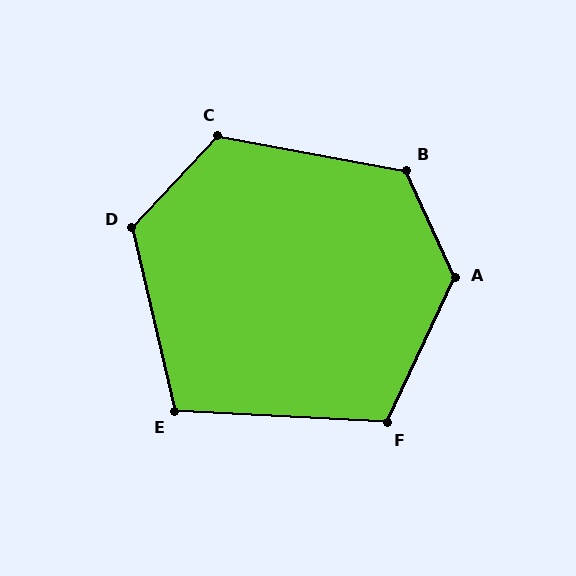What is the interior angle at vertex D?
Approximately 124 degrees (obtuse).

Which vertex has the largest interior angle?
A, at approximately 131 degrees.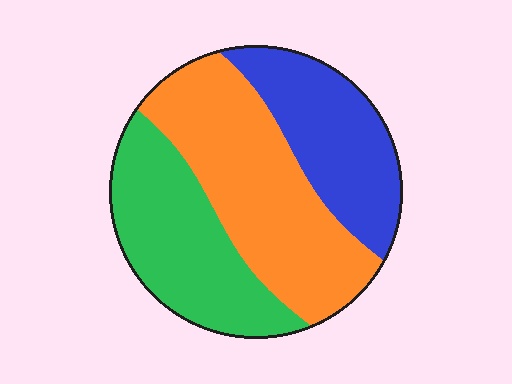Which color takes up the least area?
Blue, at roughly 25%.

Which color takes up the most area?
Orange, at roughly 40%.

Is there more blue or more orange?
Orange.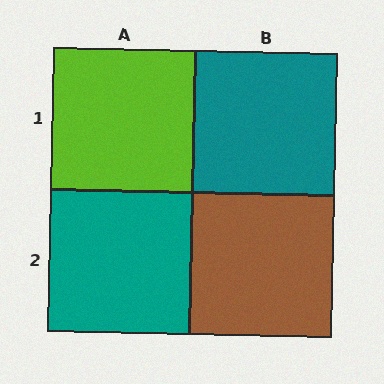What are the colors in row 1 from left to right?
Lime, teal.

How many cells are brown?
1 cell is brown.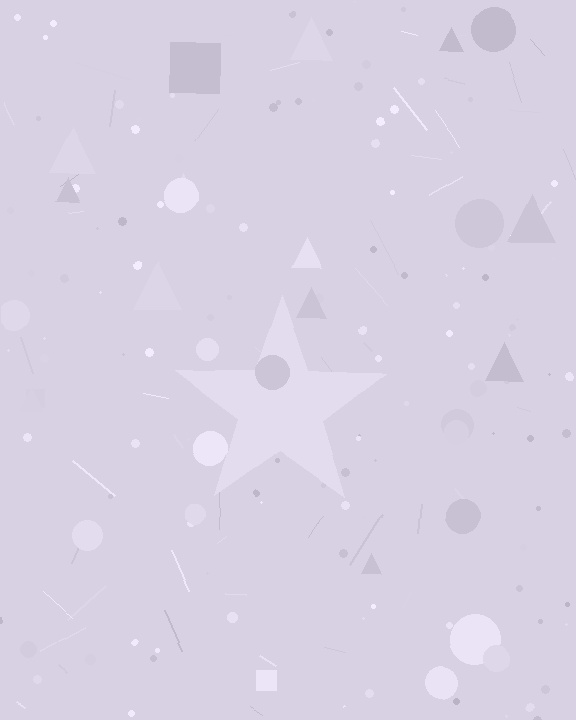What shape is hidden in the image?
A star is hidden in the image.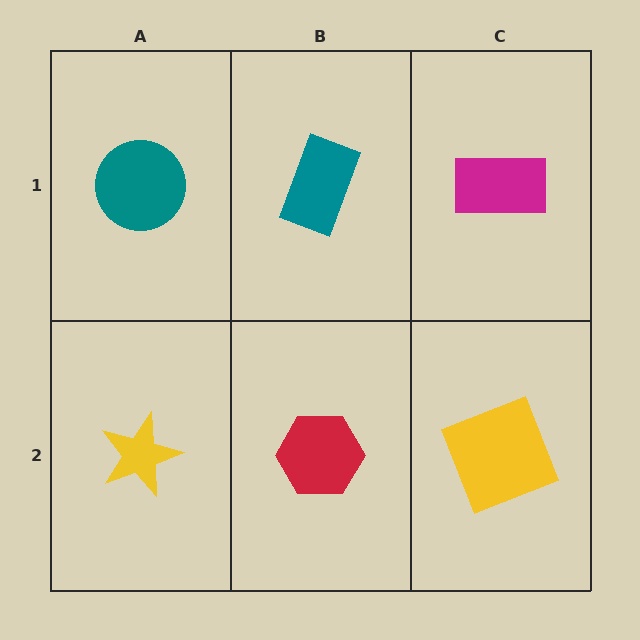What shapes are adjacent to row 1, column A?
A yellow star (row 2, column A), a teal rectangle (row 1, column B).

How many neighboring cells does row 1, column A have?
2.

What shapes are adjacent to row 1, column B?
A red hexagon (row 2, column B), a teal circle (row 1, column A), a magenta rectangle (row 1, column C).